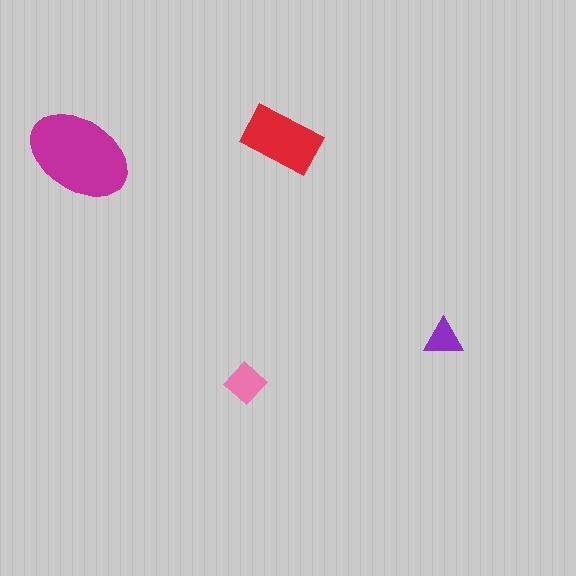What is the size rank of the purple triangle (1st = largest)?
4th.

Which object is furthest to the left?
The magenta ellipse is leftmost.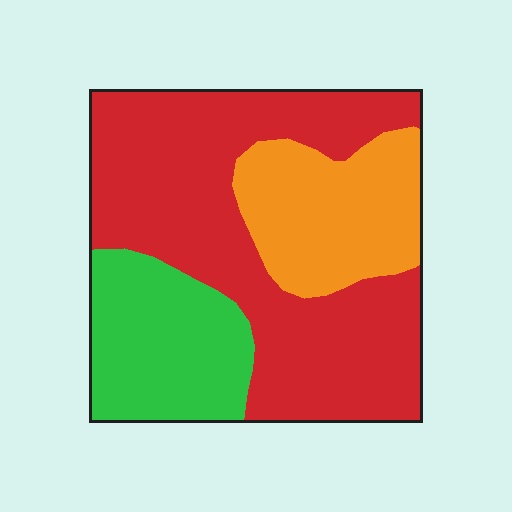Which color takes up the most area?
Red, at roughly 55%.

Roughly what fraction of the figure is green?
Green takes up between a sixth and a third of the figure.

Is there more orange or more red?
Red.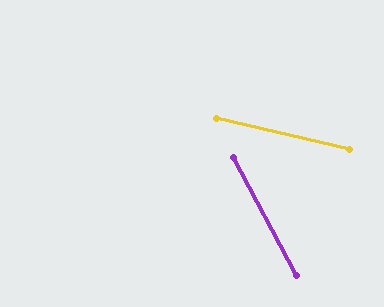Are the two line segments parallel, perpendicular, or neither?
Neither parallel nor perpendicular — they differ by about 48°.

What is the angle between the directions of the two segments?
Approximately 48 degrees.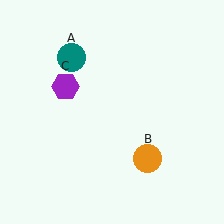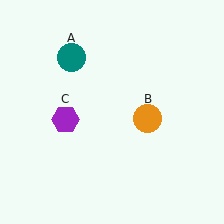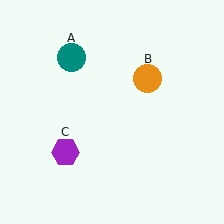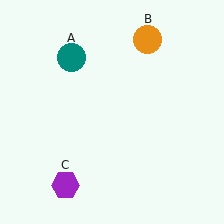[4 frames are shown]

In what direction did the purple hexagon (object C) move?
The purple hexagon (object C) moved down.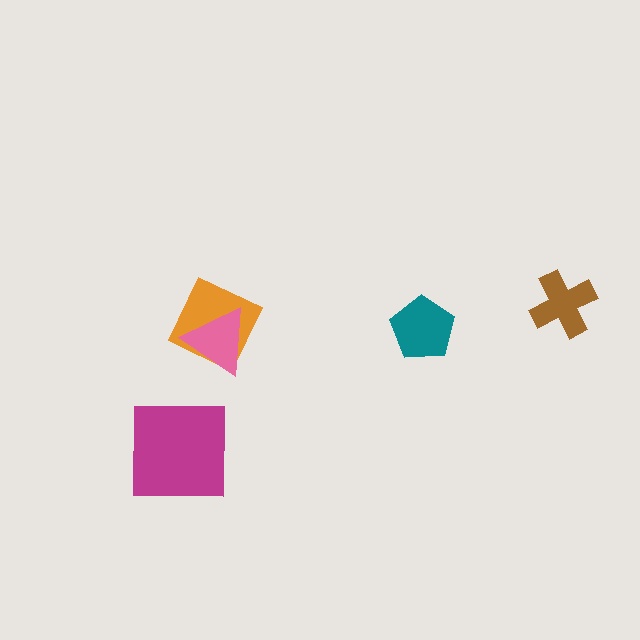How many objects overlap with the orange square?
1 object overlaps with the orange square.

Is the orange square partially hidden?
Yes, it is partially covered by another shape.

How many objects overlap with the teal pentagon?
0 objects overlap with the teal pentagon.